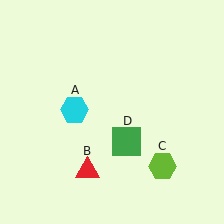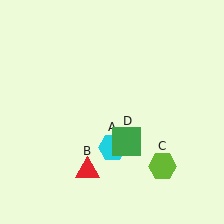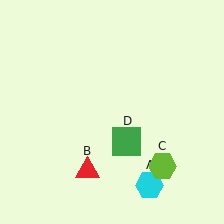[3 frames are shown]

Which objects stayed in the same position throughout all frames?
Red triangle (object B) and lime hexagon (object C) and green square (object D) remained stationary.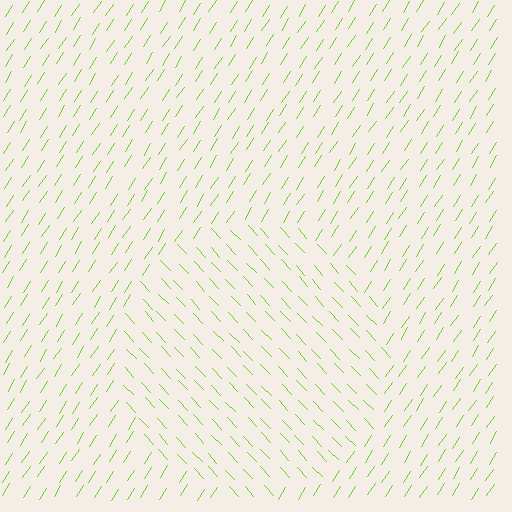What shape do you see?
I see a circle.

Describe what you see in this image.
The image is filled with small lime line segments. A circle region in the image has lines oriented differently from the surrounding lines, creating a visible texture boundary.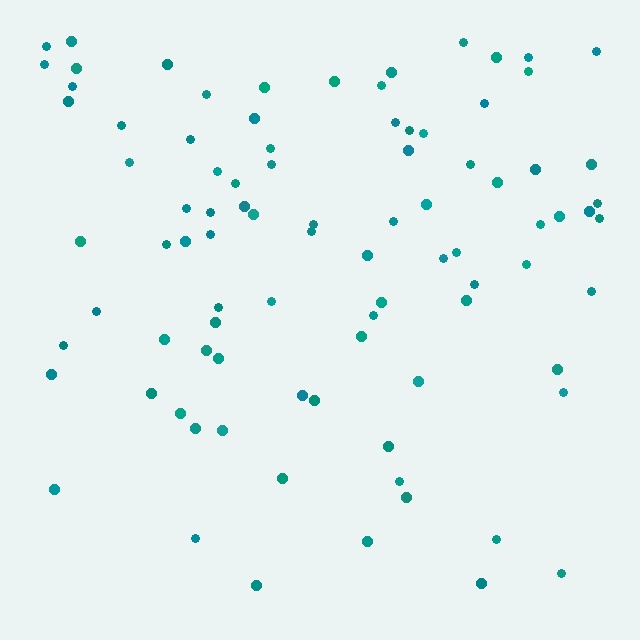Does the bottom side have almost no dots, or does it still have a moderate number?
Still a moderate number, just noticeably fewer than the top.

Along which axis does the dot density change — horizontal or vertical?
Vertical.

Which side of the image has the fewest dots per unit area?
The bottom.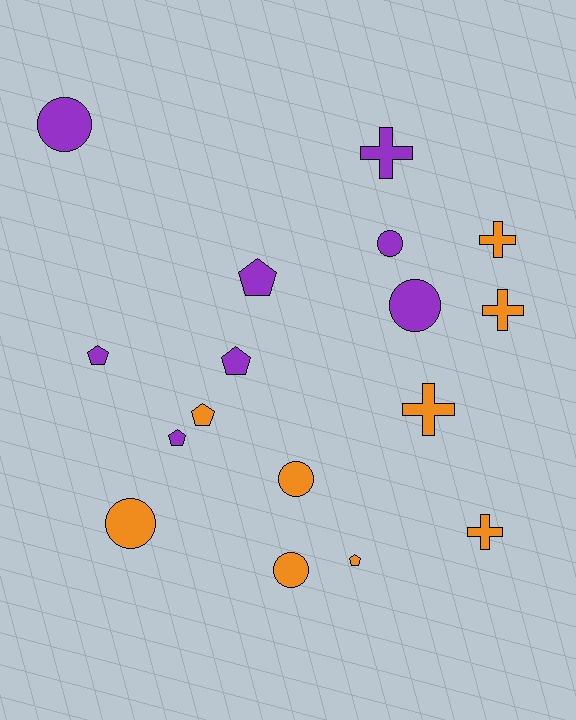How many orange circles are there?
There are 3 orange circles.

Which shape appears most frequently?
Pentagon, with 6 objects.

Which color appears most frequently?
Orange, with 9 objects.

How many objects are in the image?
There are 17 objects.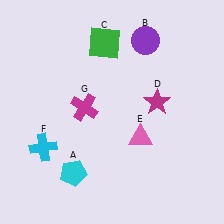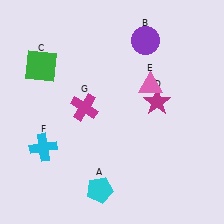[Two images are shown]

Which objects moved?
The objects that moved are: the cyan pentagon (A), the green square (C), the pink triangle (E).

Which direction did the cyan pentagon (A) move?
The cyan pentagon (A) moved right.